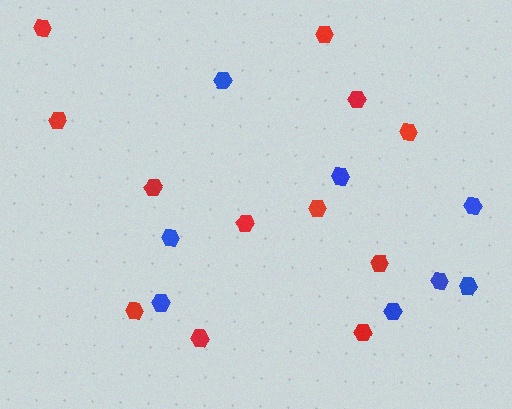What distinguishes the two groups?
There are 2 groups: one group of red hexagons (12) and one group of blue hexagons (8).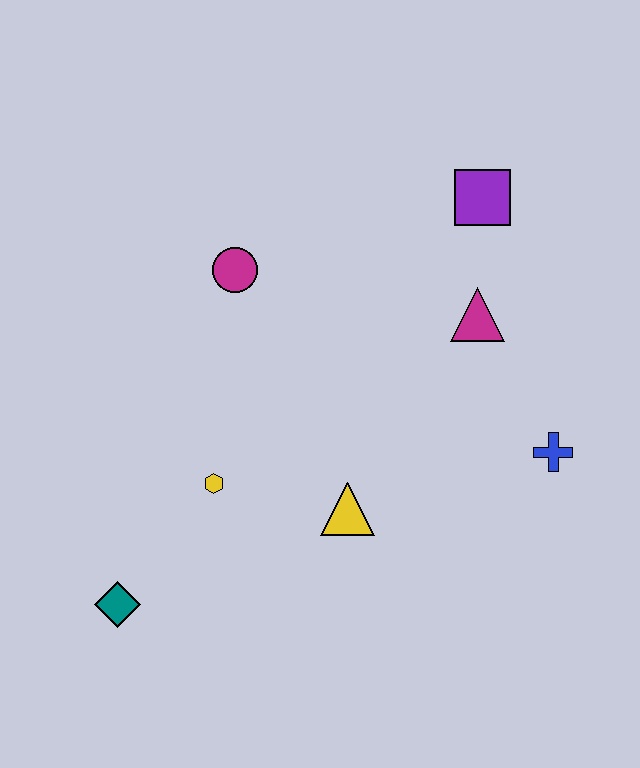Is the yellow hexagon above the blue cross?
No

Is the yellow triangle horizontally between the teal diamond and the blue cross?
Yes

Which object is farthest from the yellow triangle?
The purple square is farthest from the yellow triangle.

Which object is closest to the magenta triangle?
The purple square is closest to the magenta triangle.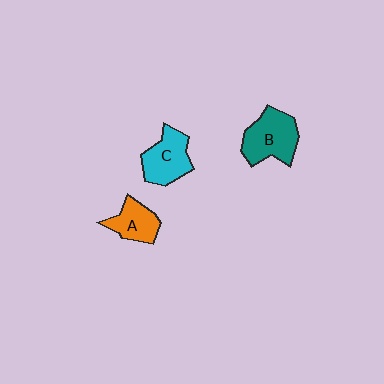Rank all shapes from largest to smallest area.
From largest to smallest: B (teal), C (cyan), A (orange).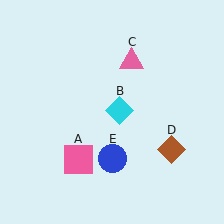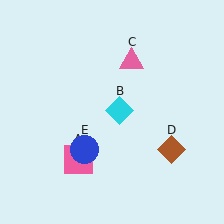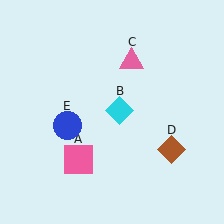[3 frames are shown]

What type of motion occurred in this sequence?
The blue circle (object E) rotated clockwise around the center of the scene.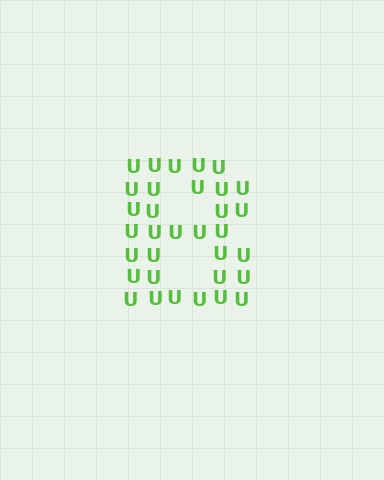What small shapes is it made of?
It is made of small letter U's.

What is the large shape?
The large shape is the letter B.